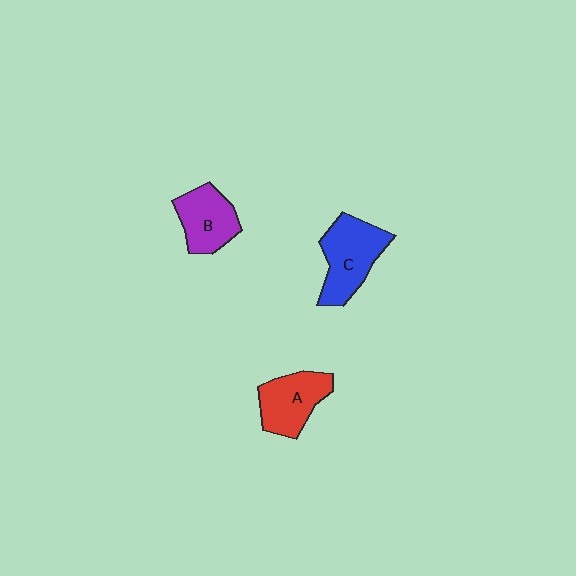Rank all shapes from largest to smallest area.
From largest to smallest: C (blue), A (red), B (purple).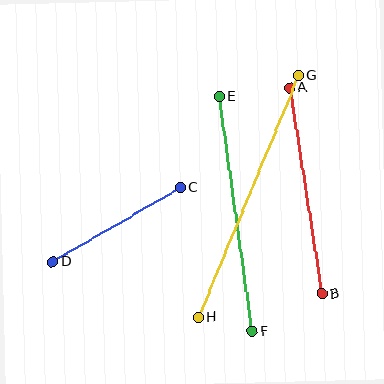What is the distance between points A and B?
The distance is approximately 209 pixels.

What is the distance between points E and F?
The distance is approximately 237 pixels.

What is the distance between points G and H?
The distance is approximately 261 pixels.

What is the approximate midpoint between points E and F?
The midpoint is at approximately (235, 214) pixels.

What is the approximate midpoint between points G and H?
The midpoint is at approximately (248, 196) pixels.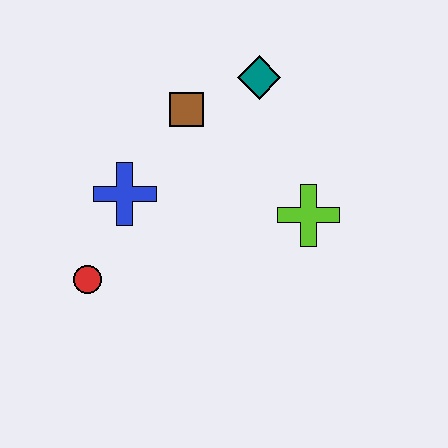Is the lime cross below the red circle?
No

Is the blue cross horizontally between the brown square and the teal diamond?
No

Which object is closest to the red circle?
The blue cross is closest to the red circle.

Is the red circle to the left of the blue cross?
Yes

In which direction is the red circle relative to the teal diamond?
The red circle is below the teal diamond.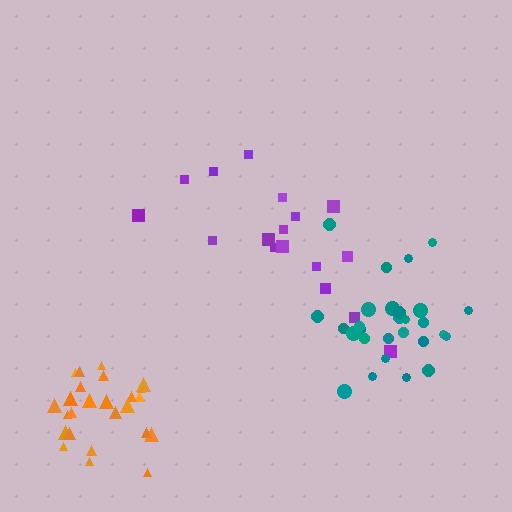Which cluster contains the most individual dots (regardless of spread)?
Teal (30).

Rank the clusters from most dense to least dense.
orange, teal, purple.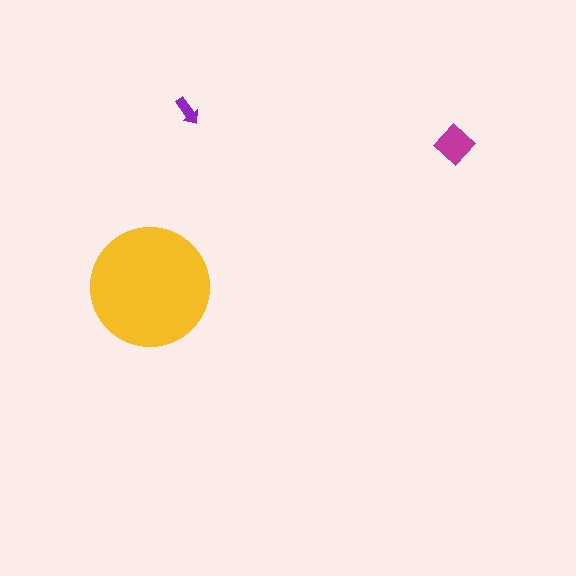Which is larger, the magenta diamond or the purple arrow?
The magenta diamond.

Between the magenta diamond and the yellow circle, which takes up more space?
The yellow circle.